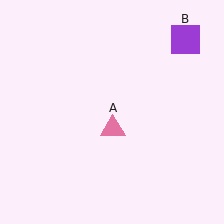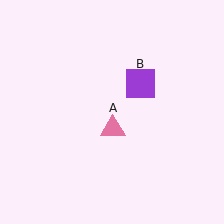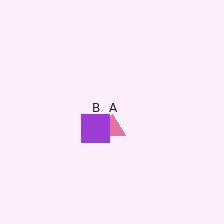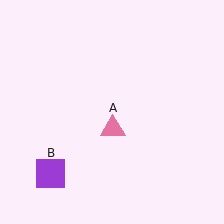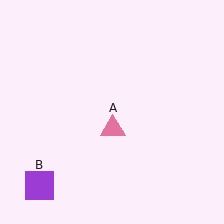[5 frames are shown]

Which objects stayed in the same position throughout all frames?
Pink triangle (object A) remained stationary.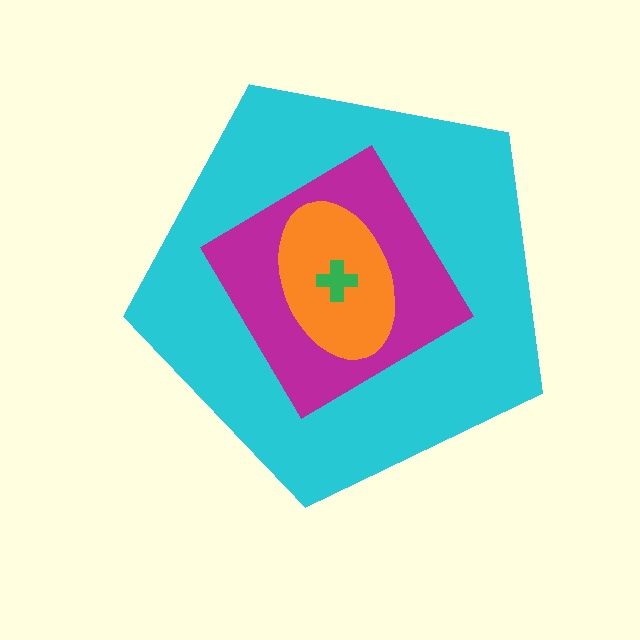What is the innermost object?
The green cross.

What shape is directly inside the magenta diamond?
The orange ellipse.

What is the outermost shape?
The cyan pentagon.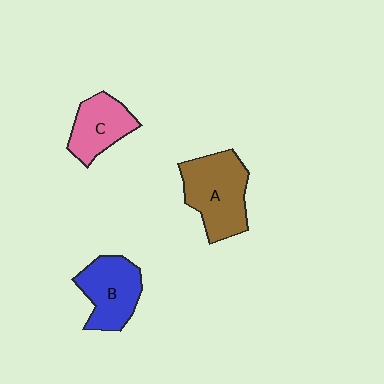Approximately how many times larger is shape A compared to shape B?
Approximately 1.2 times.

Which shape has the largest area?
Shape A (brown).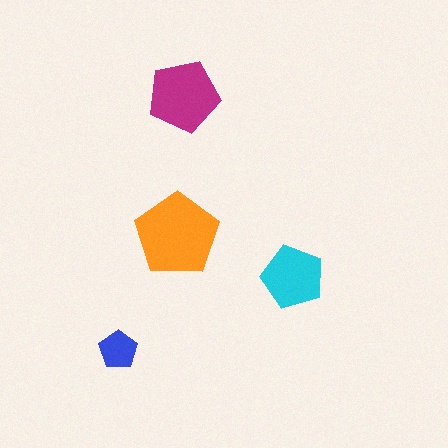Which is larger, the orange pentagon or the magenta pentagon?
The orange one.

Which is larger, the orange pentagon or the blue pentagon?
The orange one.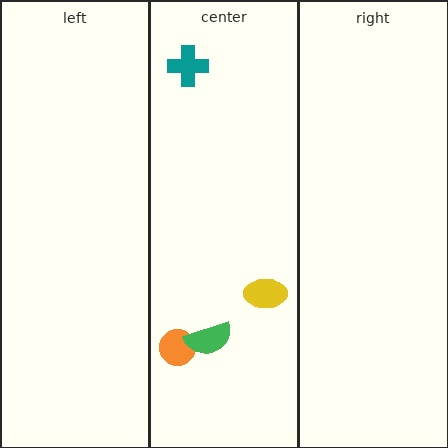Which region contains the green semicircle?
The center region.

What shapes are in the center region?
The orange circle, the green semicircle, the teal cross, the yellow ellipse.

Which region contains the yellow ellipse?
The center region.